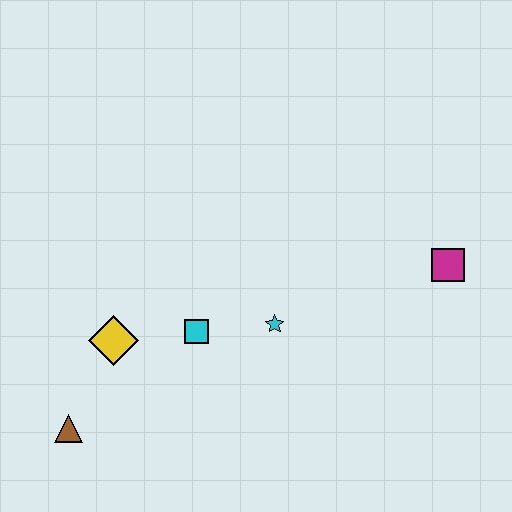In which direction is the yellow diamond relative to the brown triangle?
The yellow diamond is above the brown triangle.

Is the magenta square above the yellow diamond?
Yes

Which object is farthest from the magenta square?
The brown triangle is farthest from the magenta square.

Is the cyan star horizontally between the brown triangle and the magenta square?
Yes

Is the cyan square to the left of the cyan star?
Yes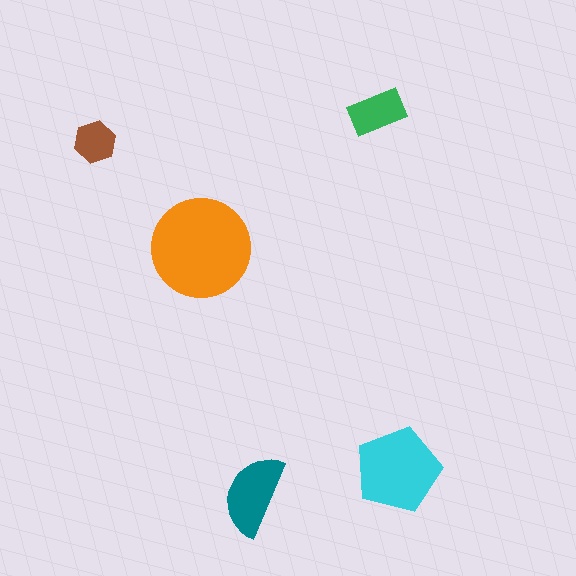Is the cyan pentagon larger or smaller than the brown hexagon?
Larger.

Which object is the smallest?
The brown hexagon.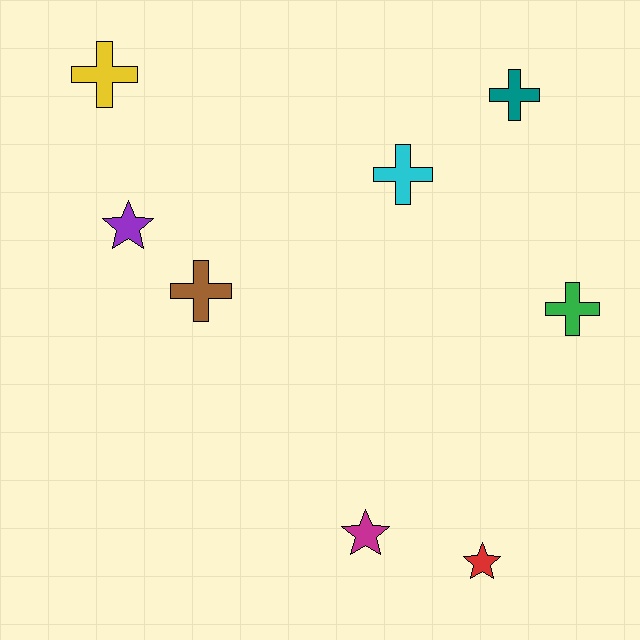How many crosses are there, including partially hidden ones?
There are 5 crosses.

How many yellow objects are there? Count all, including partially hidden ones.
There is 1 yellow object.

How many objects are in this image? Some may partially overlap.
There are 8 objects.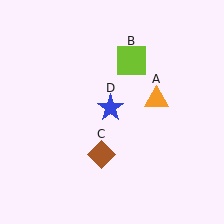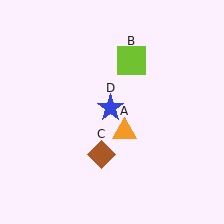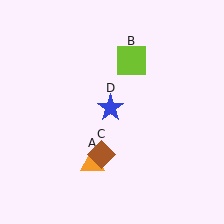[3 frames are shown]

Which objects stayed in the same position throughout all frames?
Lime square (object B) and brown diamond (object C) and blue star (object D) remained stationary.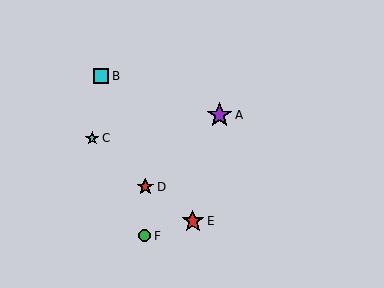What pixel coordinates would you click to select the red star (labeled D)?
Click at (145, 187) to select the red star D.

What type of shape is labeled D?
Shape D is a red star.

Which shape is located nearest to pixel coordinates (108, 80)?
The cyan square (labeled B) at (101, 76) is nearest to that location.